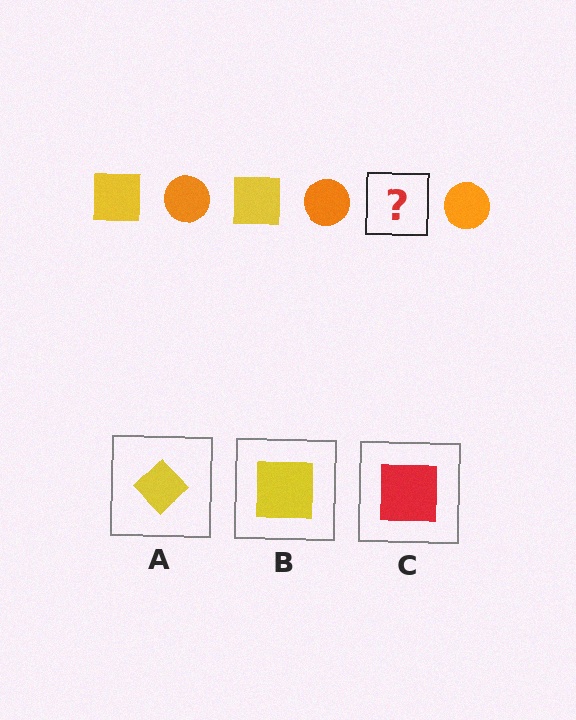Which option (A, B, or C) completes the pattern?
B.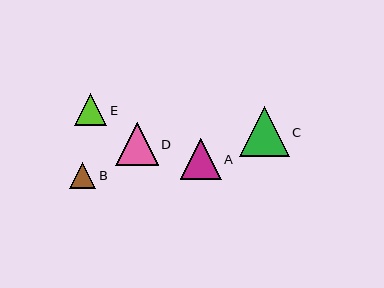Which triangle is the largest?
Triangle C is the largest with a size of approximately 50 pixels.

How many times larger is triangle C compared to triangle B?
Triangle C is approximately 1.9 times the size of triangle B.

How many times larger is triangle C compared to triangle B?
Triangle C is approximately 1.9 times the size of triangle B.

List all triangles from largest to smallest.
From largest to smallest: C, D, A, E, B.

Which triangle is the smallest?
Triangle B is the smallest with a size of approximately 26 pixels.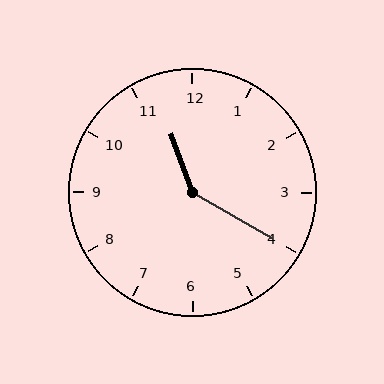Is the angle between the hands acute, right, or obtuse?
It is obtuse.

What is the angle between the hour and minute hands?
Approximately 140 degrees.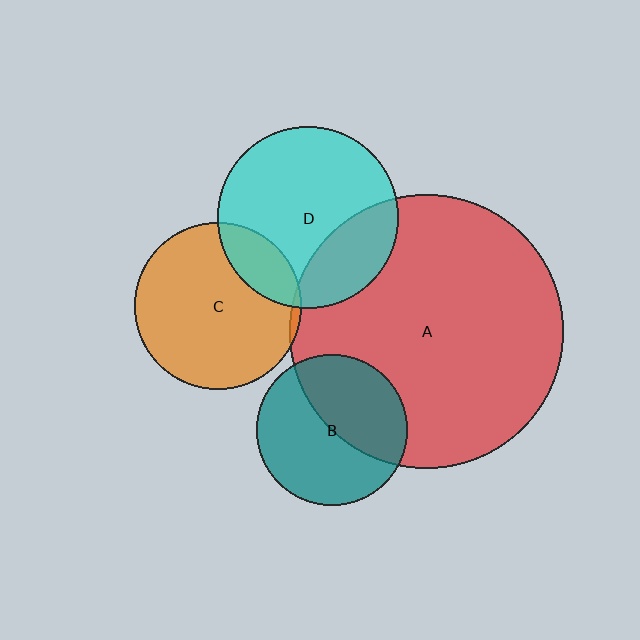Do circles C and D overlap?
Yes.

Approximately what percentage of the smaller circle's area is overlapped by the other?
Approximately 20%.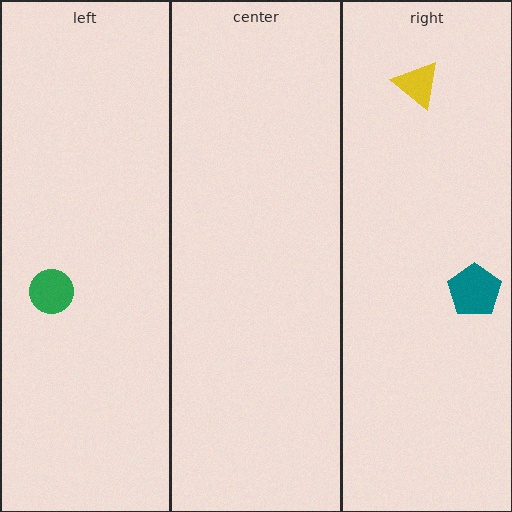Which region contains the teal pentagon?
The right region.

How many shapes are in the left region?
1.